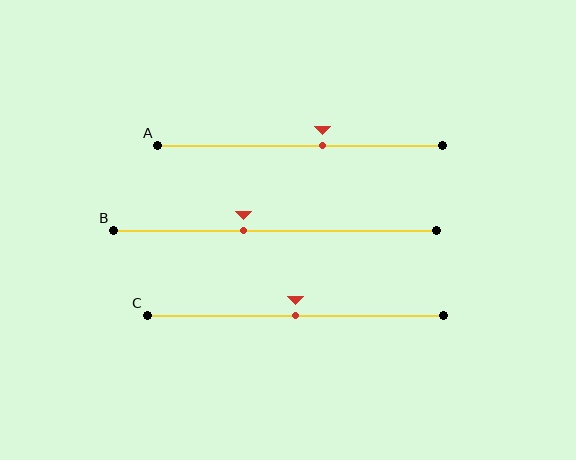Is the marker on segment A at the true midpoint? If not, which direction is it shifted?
No, the marker on segment A is shifted to the right by about 8% of the segment length.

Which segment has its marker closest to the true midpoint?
Segment C has its marker closest to the true midpoint.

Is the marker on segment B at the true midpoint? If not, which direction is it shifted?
No, the marker on segment B is shifted to the left by about 10% of the segment length.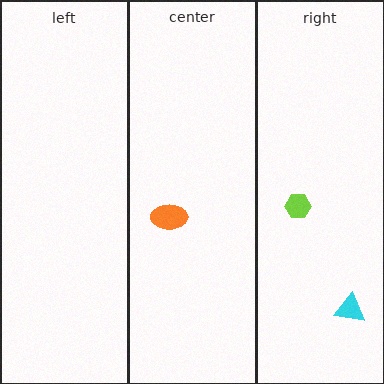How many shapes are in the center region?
1.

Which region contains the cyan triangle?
The right region.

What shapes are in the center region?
The orange ellipse.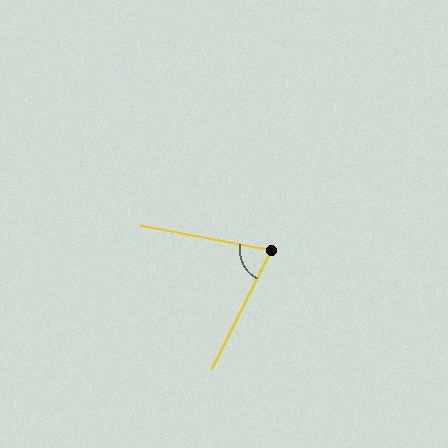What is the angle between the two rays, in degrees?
Approximately 74 degrees.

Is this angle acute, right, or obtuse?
It is acute.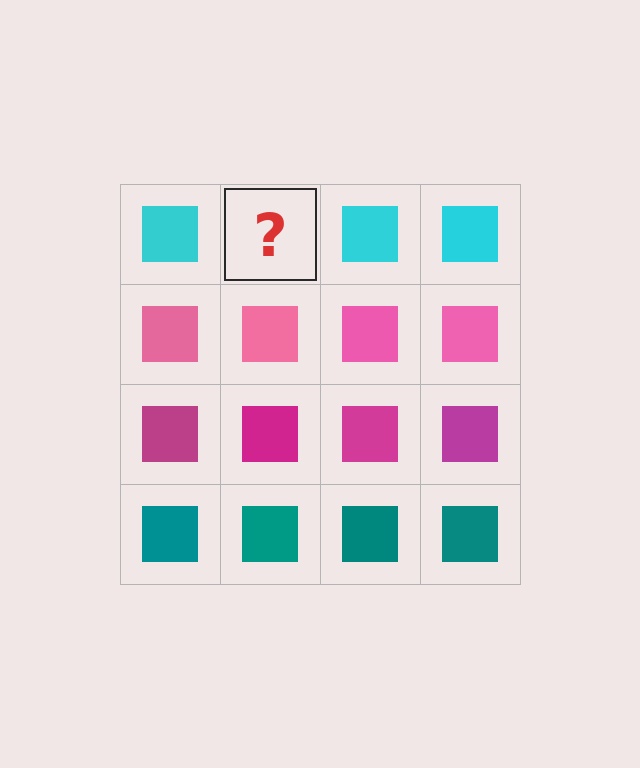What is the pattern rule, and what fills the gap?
The rule is that each row has a consistent color. The gap should be filled with a cyan square.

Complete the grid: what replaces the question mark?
The question mark should be replaced with a cyan square.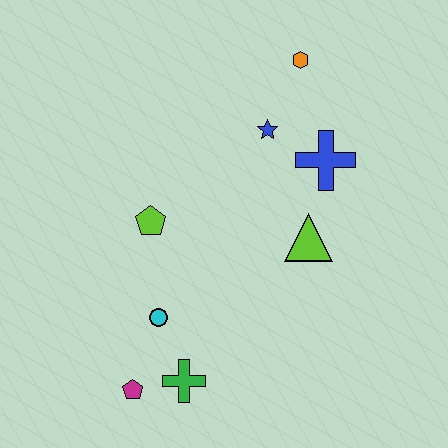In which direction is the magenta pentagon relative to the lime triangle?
The magenta pentagon is to the left of the lime triangle.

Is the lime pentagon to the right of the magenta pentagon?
Yes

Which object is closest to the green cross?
The magenta pentagon is closest to the green cross.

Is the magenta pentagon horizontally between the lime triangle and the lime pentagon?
No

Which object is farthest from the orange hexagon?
The magenta pentagon is farthest from the orange hexagon.